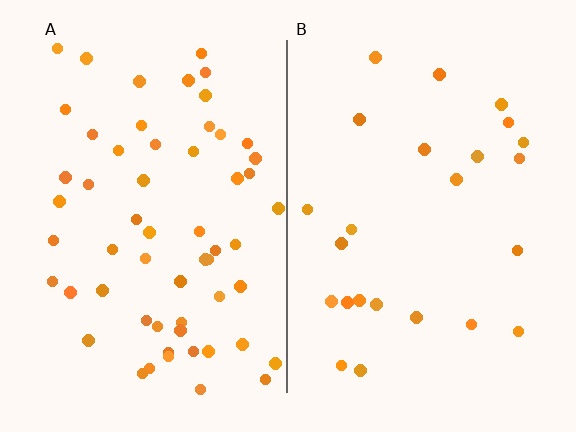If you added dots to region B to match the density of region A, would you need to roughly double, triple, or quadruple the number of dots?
Approximately double.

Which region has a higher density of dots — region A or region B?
A (the left).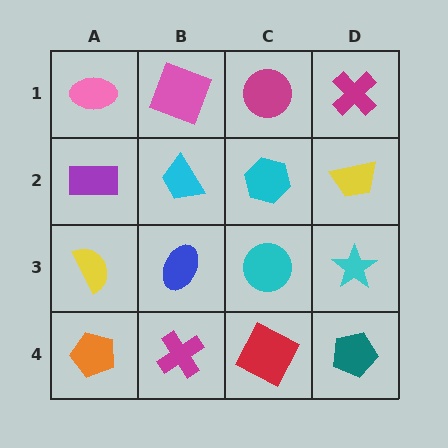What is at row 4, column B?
A magenta cross.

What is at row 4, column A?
An orange pentagon.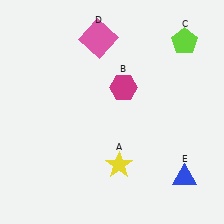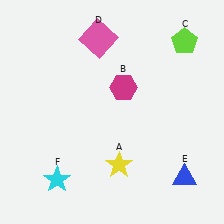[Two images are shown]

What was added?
A cyan star (F) was added in Image 2.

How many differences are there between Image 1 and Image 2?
There is 1 difference between the two images.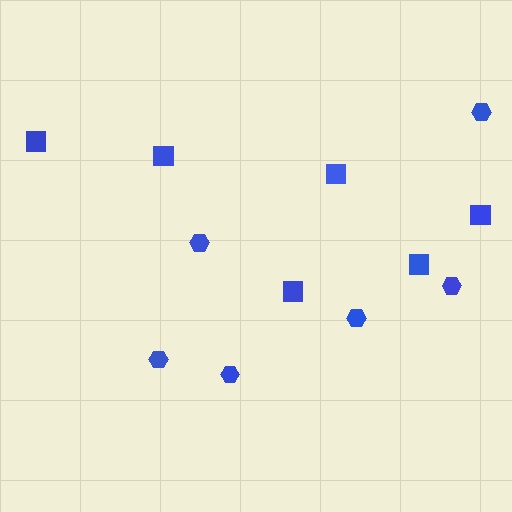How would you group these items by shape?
There are 2 groups: one group of squares (6) and one group of hexagons (6).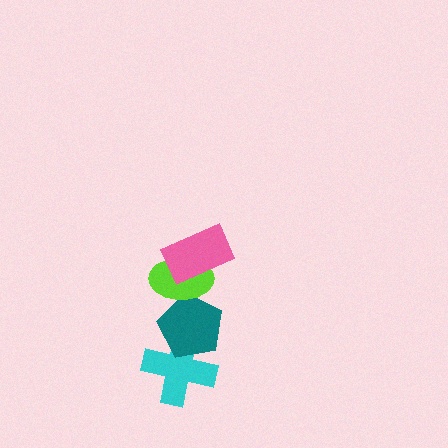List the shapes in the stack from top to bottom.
From top to bottom: the pink rectangle, the lime ellipse, the teal pentagon, the cyan cross.